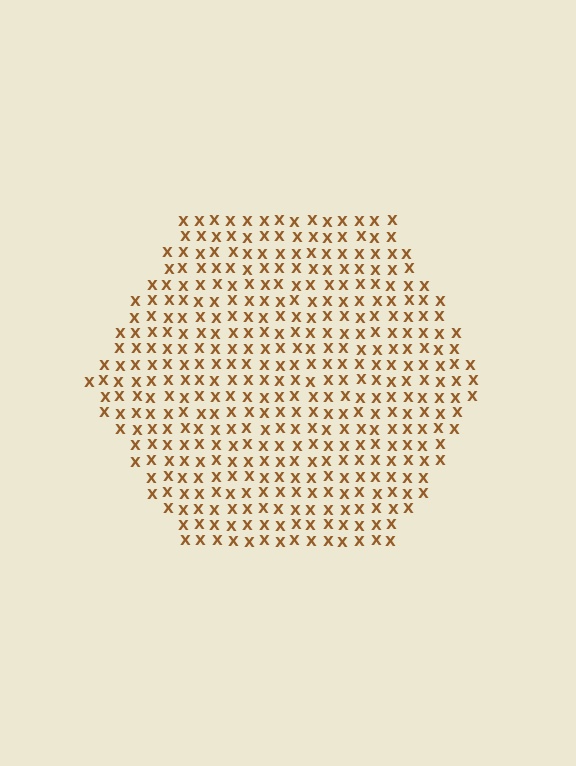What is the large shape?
The large shape is a hexagon.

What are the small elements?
The small elements are letter X's.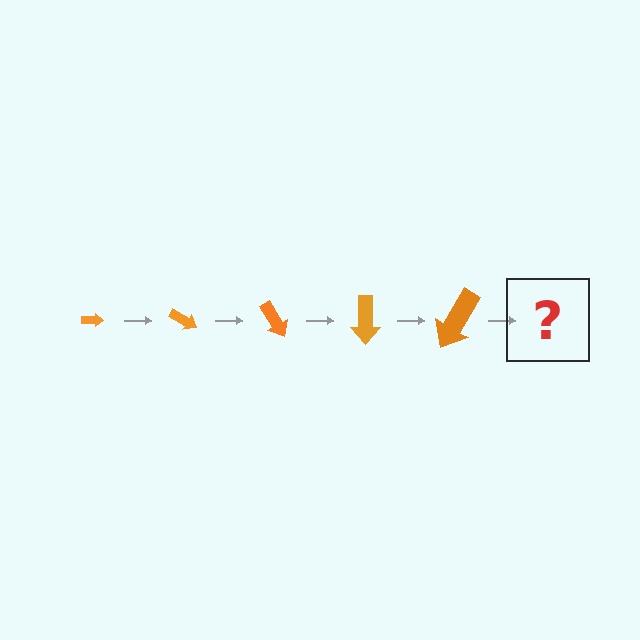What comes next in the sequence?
The next element should be an arrow, larger than the previous one and rotated 150 degrees from the start.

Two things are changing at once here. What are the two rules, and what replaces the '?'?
The two rules are that the arrow grows larger each step and it rotates 30 degrees each step. The '?' should be an arrow, larger than the previous one and rotated 150 degrees from the start.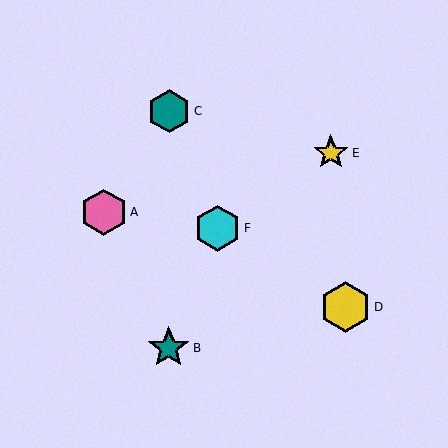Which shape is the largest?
The yellow hexagon (labeled D) is the largest.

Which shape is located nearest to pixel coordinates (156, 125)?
The teal hexagon (labeled C) at (169, 111) is nearest to that location.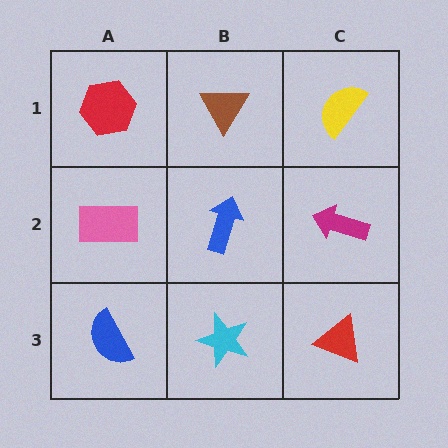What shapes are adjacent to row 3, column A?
A pink rectangle (row 2, column A), a cyan star (row 3, column B).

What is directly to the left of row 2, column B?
A pink rectangle.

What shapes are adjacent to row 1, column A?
A pink rectangle (row 2, column A), a brown triangle (row 1, column B).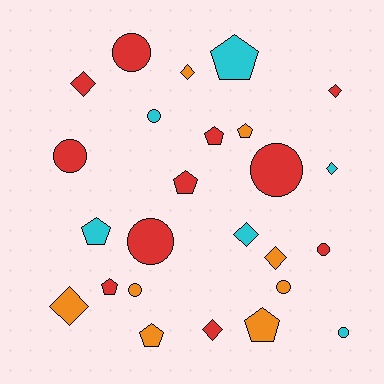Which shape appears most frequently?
Circle, with 9 objects.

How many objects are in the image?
There are 25 objects.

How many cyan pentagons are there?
There are 2 cyan pentagons.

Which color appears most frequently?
Red, with 11 objects.